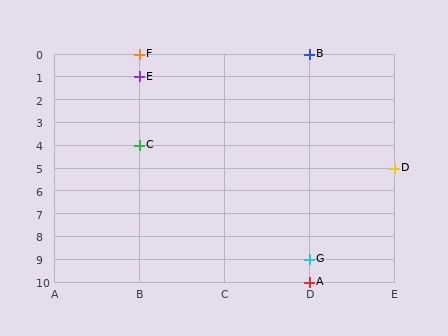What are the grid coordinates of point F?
Point F is at grid coordinates (B, 0).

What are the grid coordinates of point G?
Point G is at grid coordinates (D, 9).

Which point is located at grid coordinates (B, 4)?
Point C is at (B, 4).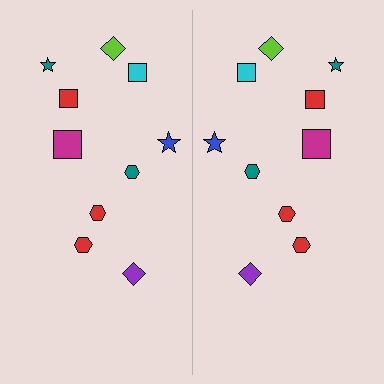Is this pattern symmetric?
Yes, this pattern has bilateral (reflection) symmetry.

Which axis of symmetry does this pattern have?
The pattern has a vertical axis of symmetry running through the center of the image.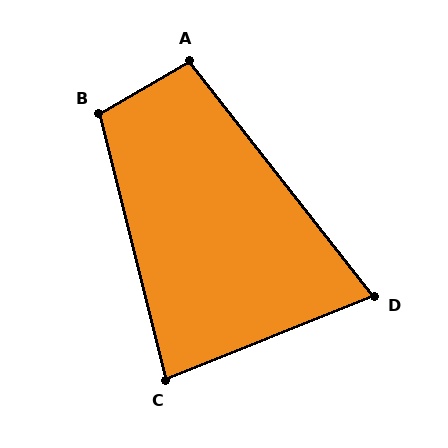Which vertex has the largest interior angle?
B, at approximately 106 degrees.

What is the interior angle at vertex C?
Approximately 82 degrees (acute).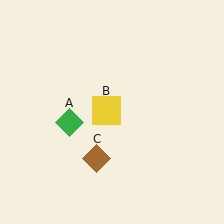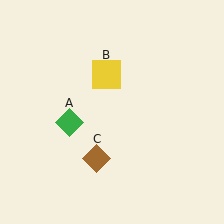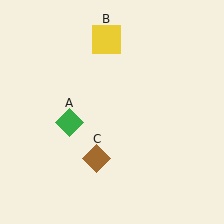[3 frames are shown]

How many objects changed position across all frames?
1 object changed position: yellow square (object B).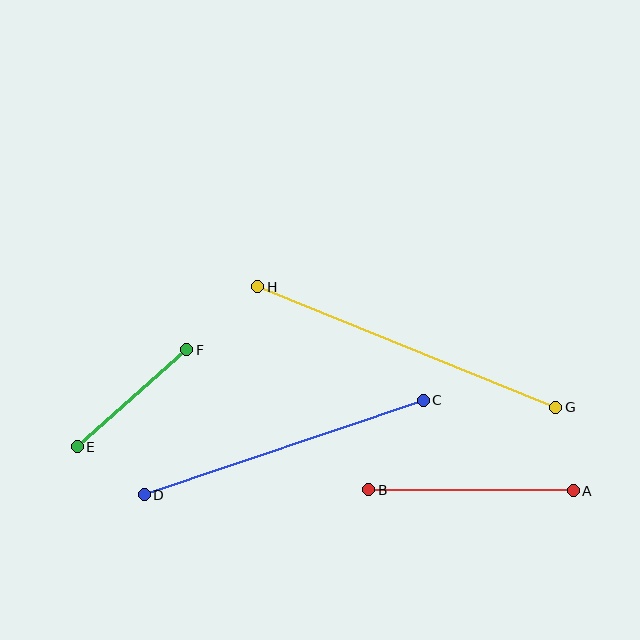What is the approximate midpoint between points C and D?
The midpoint is at approximately (284, 447) pixels.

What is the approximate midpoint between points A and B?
The midpoint is at approximately (471, 490) pixels.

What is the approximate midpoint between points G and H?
The midpoint is at approximately (407, 347) pixels.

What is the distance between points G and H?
The distance is approximately 321 pixels.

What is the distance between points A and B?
The distance is approximately 204 pixels.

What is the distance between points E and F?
The distance is approximately 146 pixels.